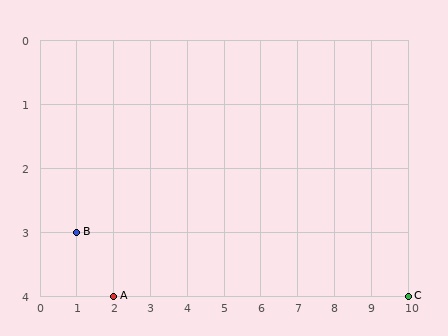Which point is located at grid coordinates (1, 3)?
Point B is at (1, 3).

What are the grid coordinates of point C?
Point C is at grid coordinates (10, 4).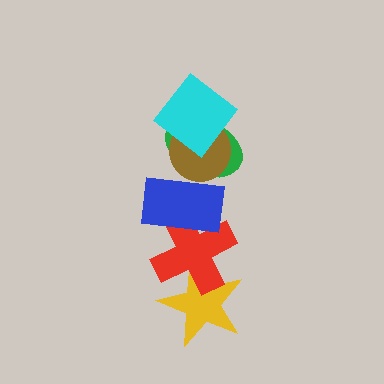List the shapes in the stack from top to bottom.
From top to bottom: the cyan diamond, the brown circle, the green ellipse, the blue rectangle, the red cross, the yellow star.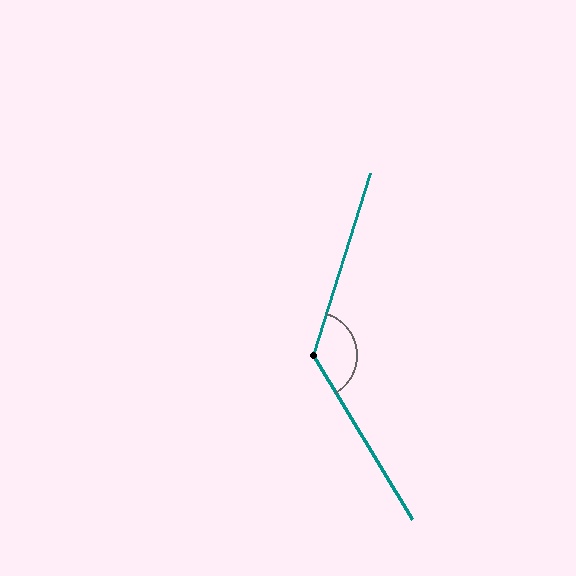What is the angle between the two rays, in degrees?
Approximately 131 degrees.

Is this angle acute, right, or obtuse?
It is obtuse.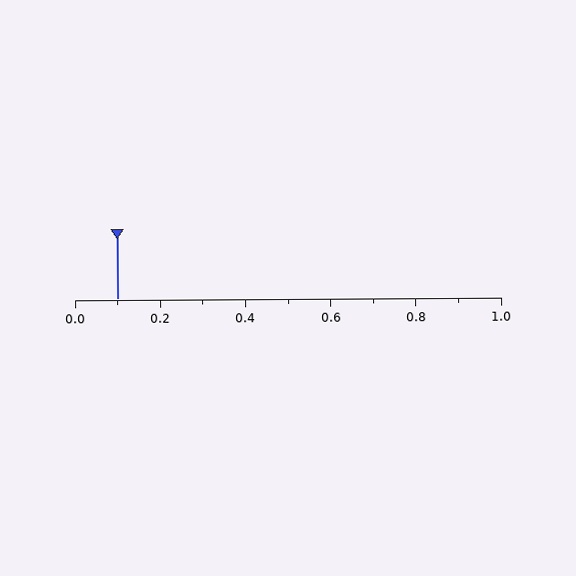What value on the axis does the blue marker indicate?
The marker indicates approximately 0.1.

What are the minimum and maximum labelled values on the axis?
The axis runs from 0.0 to 1.0.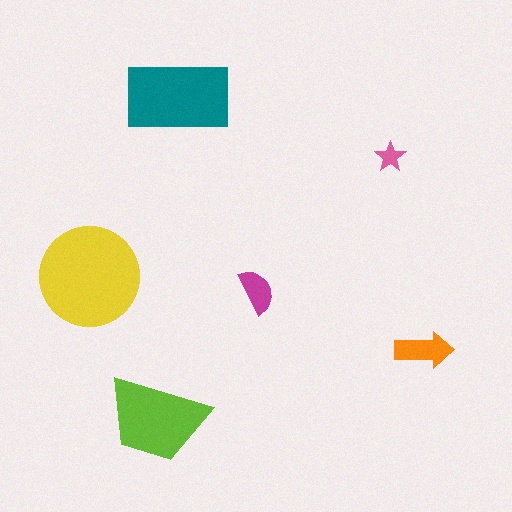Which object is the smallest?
The pink star.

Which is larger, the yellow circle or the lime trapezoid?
The yellow circle.